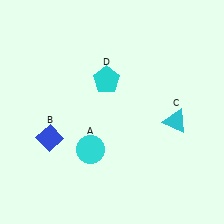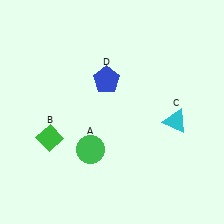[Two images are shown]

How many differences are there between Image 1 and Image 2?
There are 3 differences between the two images.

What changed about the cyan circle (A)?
In Image 1, A is cyan. In Image 2, it changed to green.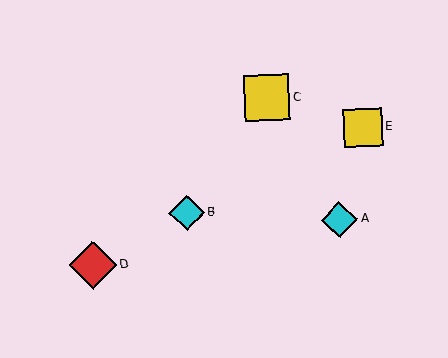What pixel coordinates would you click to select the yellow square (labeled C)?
Click at (266, 98) to select the yellow square C.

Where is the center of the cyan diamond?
The center of the cyan diamond is at (339, 219).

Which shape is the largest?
The red diamond (labeled D) is the largest.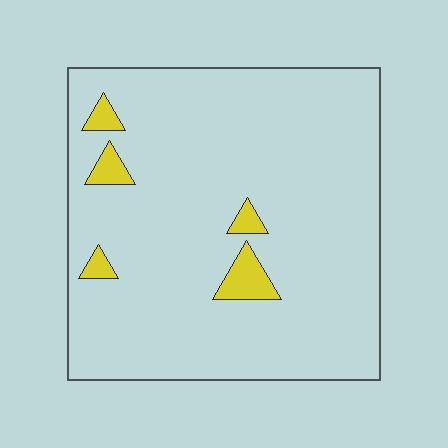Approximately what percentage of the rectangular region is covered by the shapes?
Approximately 5%.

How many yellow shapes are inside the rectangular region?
5.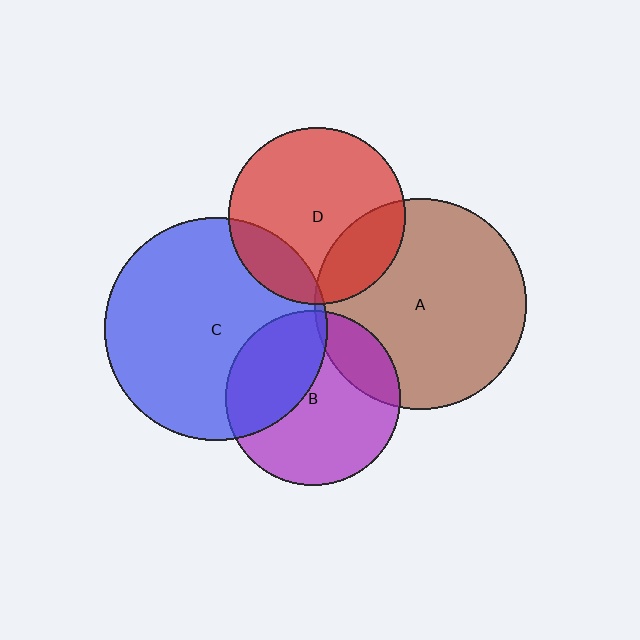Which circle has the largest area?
Circle C (blue).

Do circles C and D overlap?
Yes.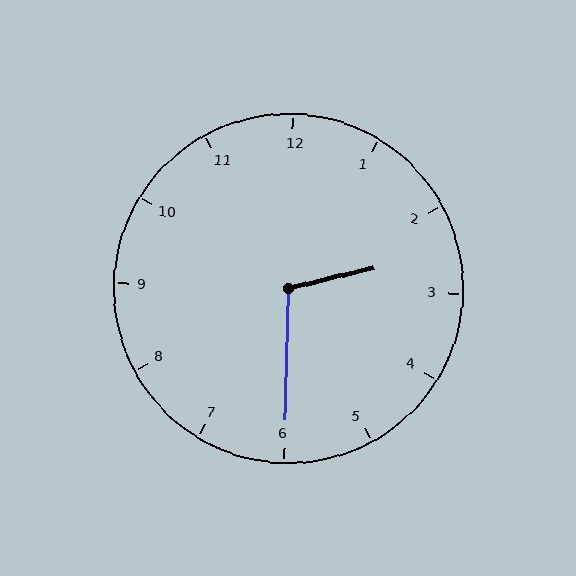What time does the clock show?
2:30.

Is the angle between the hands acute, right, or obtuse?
It is obtuse.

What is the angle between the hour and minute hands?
Approximately 105 degrees.